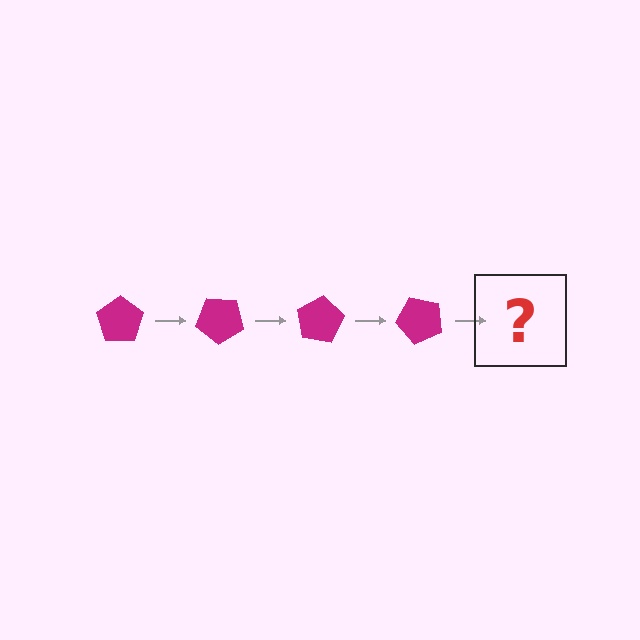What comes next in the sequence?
The next element should be a magenta pentagon rotated 160 degrees.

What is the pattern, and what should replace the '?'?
The pattern is that the pentagon rotates 40 degrees each step. The '?' should be a magenta pentagon rotated 160 degrees.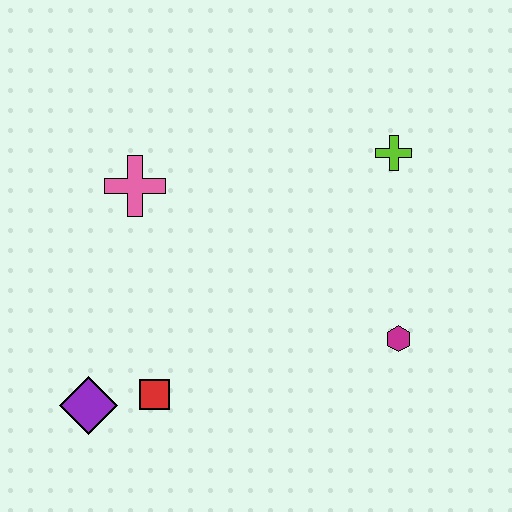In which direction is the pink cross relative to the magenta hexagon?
The pink cross is to the left of the magenta hexagon.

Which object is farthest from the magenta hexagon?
The purple diamond is farthest from the magenta hexagon.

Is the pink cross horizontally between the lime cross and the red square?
No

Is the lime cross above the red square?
Yes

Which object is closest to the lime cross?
The magenta hexagon is closest to the lime cross.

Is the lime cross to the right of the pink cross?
Yes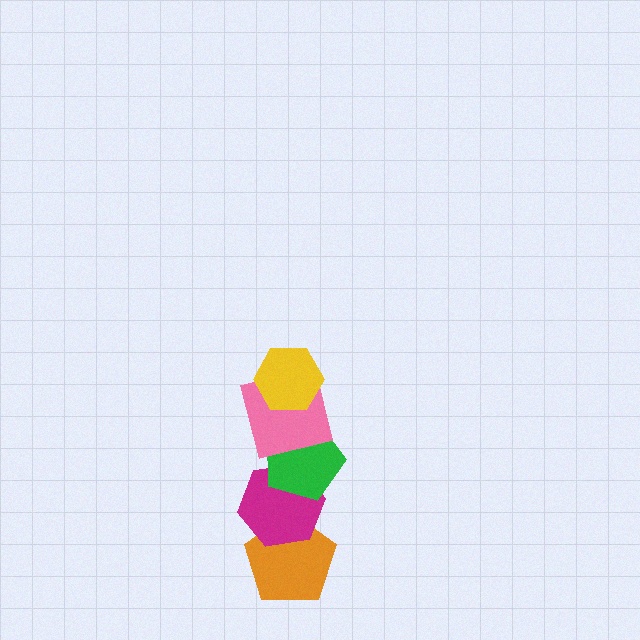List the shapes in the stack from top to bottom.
From top to bottom: the yellow hexagon, the pink square, the green pentagon, the magenta hexagon, the orange pentagon.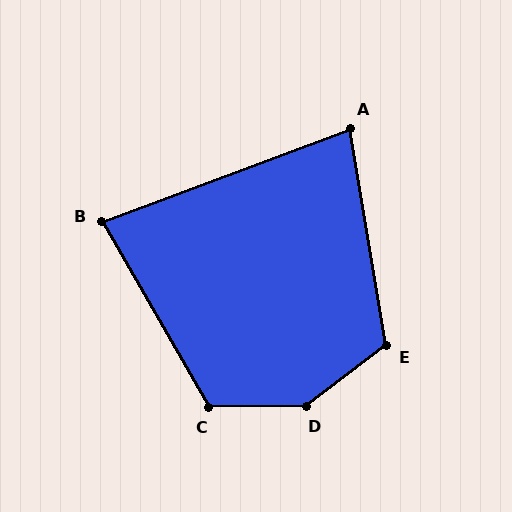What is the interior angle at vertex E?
Approximately 117 degrees (obtuse).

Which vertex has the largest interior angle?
D, at approximately 144 degrees.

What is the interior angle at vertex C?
Approximately 119 degrees (obtuse).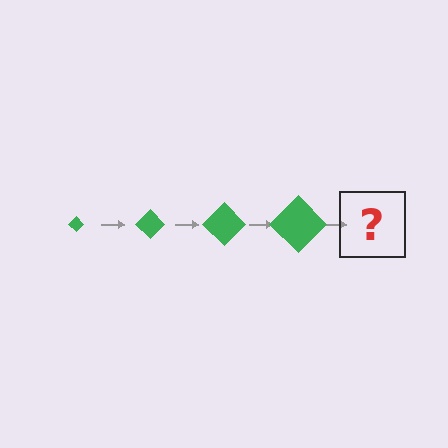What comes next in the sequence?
The next element should be a green diamond, larger than the previous one.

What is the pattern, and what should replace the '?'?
The pattern is that the diamond gets progressively larger each step. The '?' should be a green diamond, larger than the previous one.